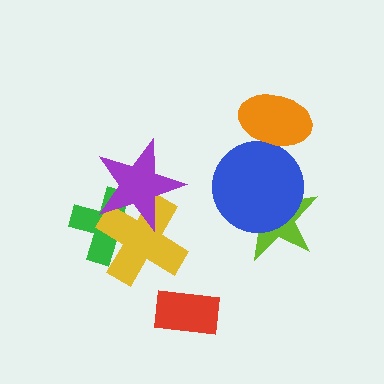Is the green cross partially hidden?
Yes, it is partially covered by another shape.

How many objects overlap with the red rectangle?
0 objects overlap with the red rectangle.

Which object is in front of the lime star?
The blue circle is in front of the lime star.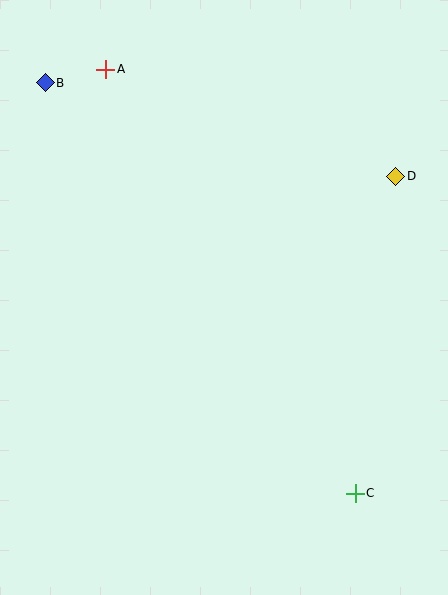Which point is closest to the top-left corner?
Point B is closest to the top-left corner.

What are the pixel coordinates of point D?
Point D is at (396, 176).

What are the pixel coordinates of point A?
Point A is at (106, 69).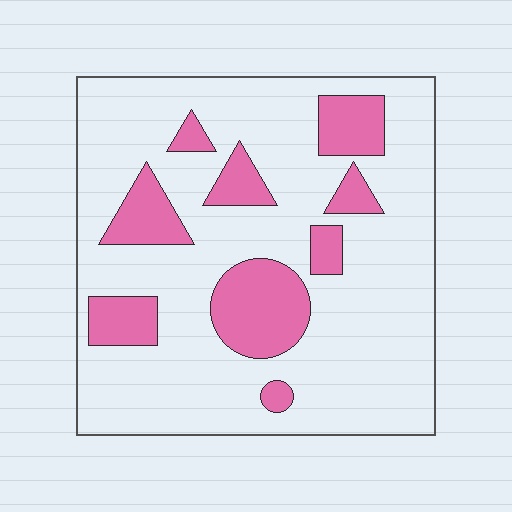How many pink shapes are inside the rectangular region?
9.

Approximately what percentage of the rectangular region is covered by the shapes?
Approximately 20%.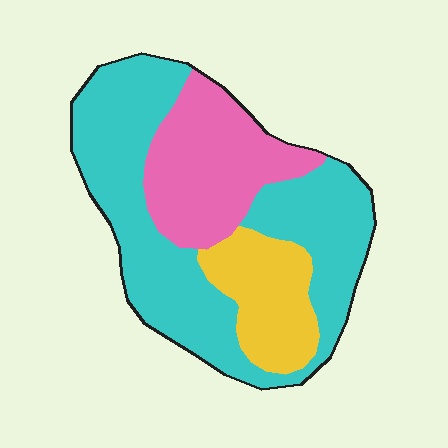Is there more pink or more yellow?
Pink.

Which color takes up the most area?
Cyan, at roughly 55%.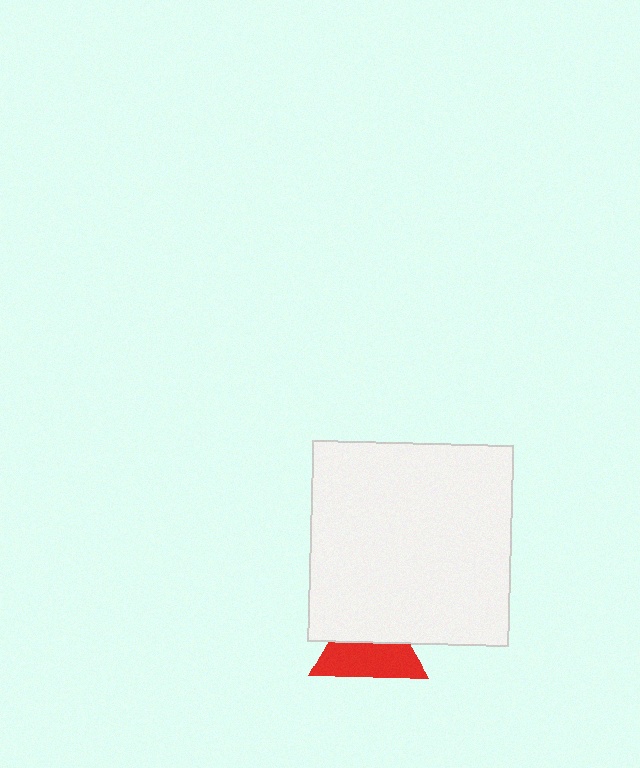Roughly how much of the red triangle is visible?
About half of it is visible (roughly 55%).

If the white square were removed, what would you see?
You would see the complete red triangle.